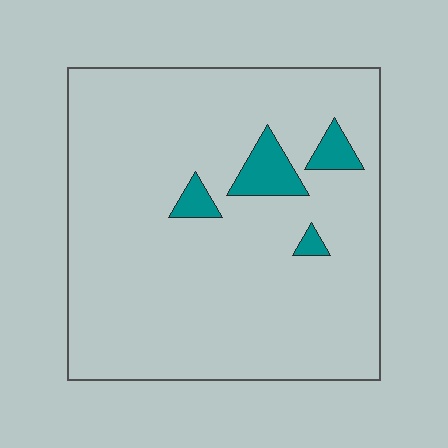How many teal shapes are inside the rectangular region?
4.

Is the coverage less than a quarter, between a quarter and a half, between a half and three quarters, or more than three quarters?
Less than a quarter.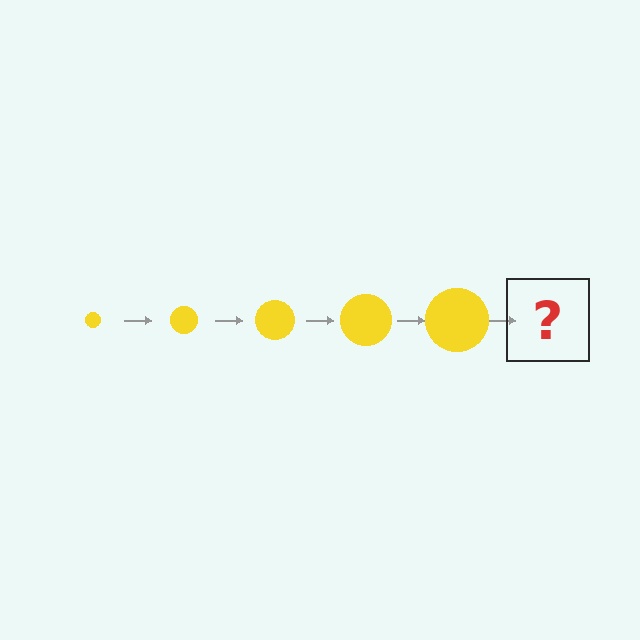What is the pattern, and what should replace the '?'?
The pattern is that the circle gets progressively larger each step. The '?' should be a yellow circle, larger than the previous one.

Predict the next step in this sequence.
The next step is a yellow circle, larger than the previous one.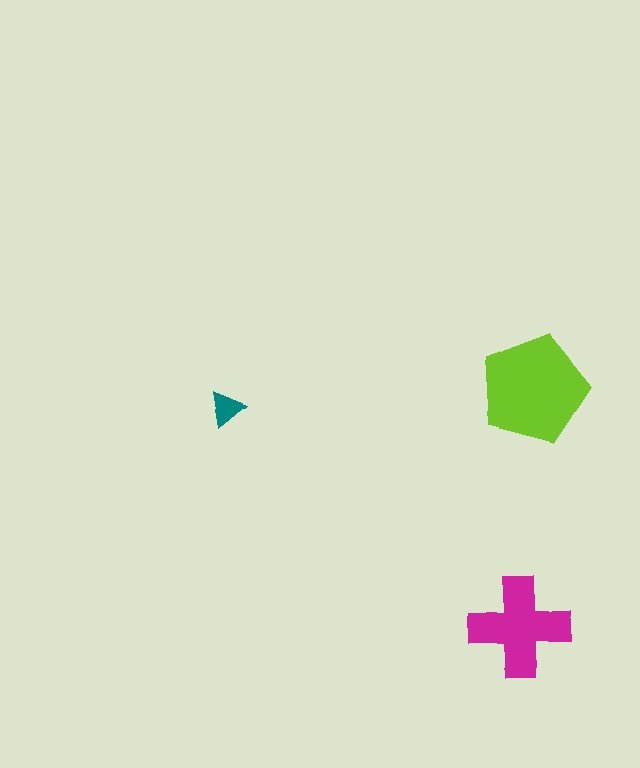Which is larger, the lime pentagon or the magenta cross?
The lime pentagon.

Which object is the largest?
The lime pentagon.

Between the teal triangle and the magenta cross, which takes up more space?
The magenta cross.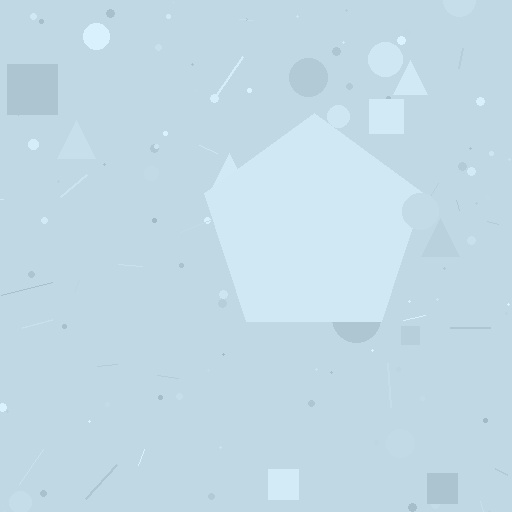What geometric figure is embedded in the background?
A pentagon is embedded in the background.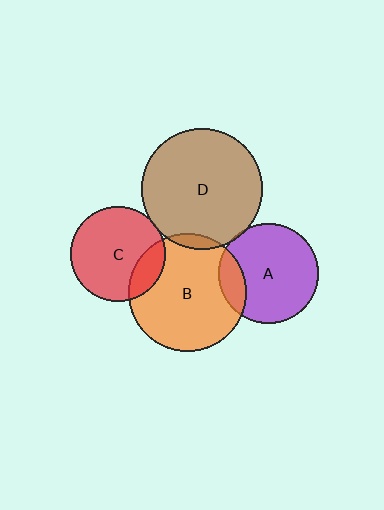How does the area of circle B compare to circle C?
Approximately 1.6 times.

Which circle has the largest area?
Circle D (brown).